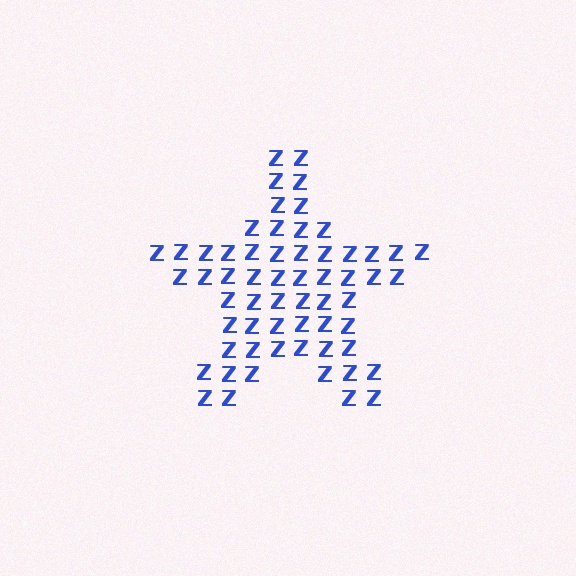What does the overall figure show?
The overall figure shows a star.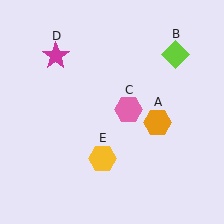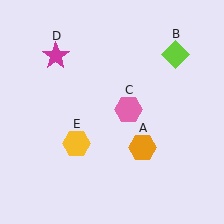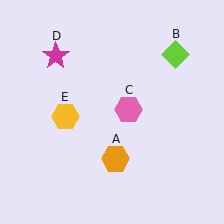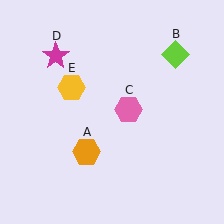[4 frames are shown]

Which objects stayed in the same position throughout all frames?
Lime diamond (object B) and pink hexagon (object C) and magenta star (object D) remained stationary.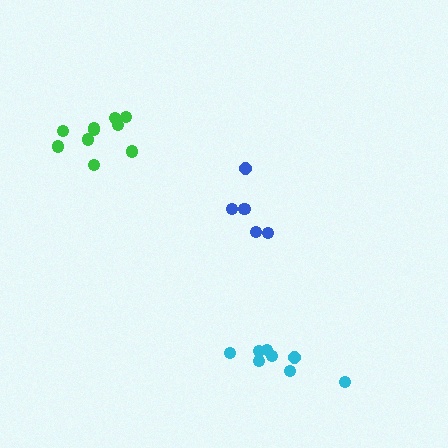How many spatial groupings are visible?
There are 3 spatial groupings.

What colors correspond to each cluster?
The clusters are colored: green, cyan, blue.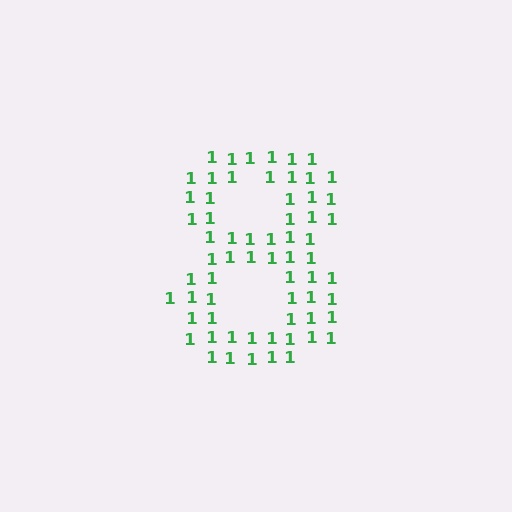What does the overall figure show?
The overall figure shows the digit 8.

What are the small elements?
The small elements are digit 1's.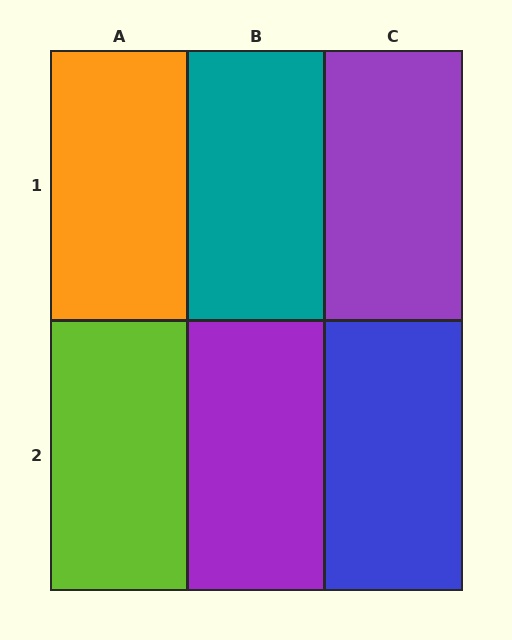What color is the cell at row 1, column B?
Teal.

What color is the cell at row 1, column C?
Purple.